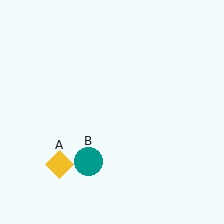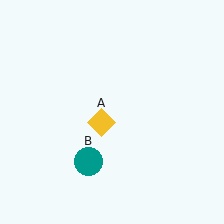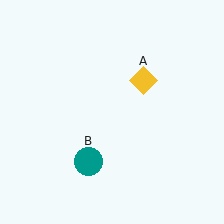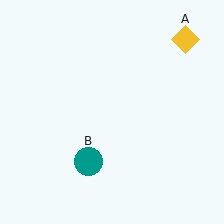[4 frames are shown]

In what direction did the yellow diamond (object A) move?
The yellow diamond (object A) moved up and to the right.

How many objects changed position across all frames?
1 object changed position: yellow diamond (object A).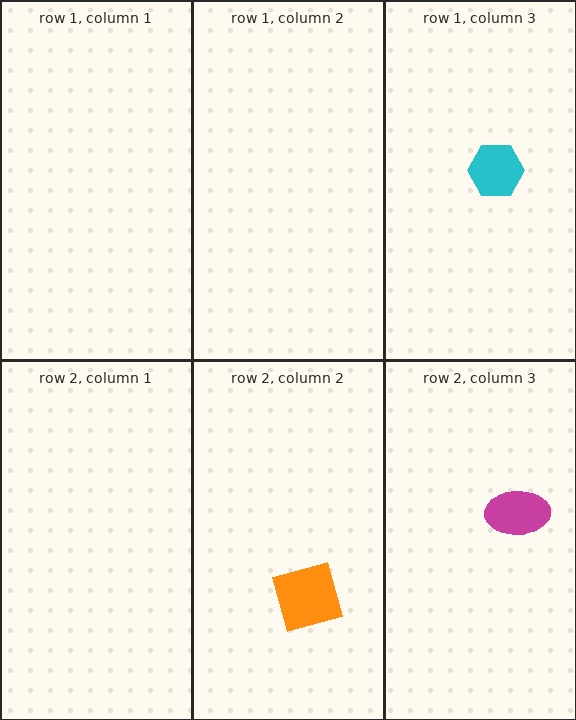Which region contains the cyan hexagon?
The row 1, column 3 region.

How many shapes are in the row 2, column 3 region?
1.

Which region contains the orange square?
The row 2, column 2 region.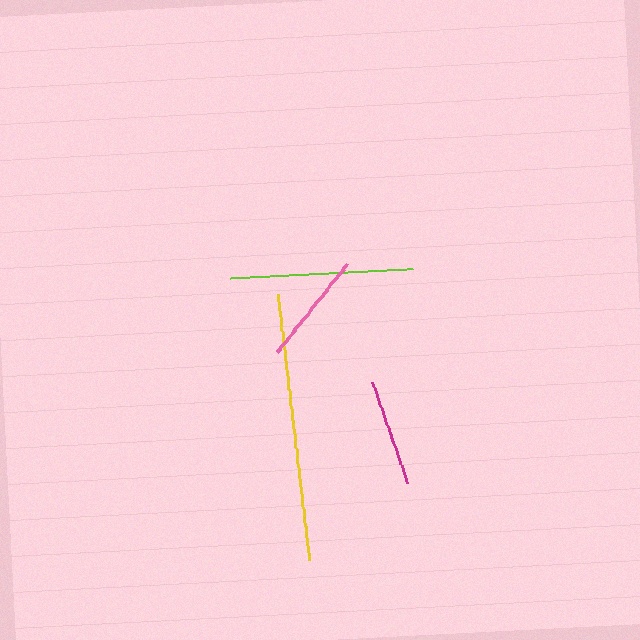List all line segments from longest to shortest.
From longest to shortest: yellow, lime, pink, magenta.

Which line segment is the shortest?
The magenta line is the shortest at approximately 107 pixels.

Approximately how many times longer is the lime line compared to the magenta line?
The lime line is approximately 1.7 times the length of the magenta line.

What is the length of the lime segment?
The lime segment is approximately 183 pixels long.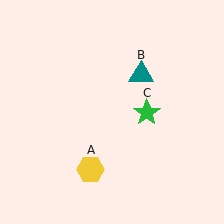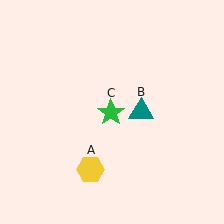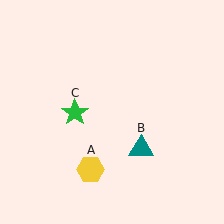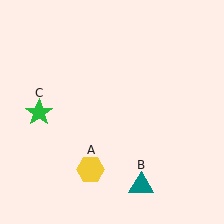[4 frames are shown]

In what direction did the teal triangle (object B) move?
The teal triangle (object B) moved down.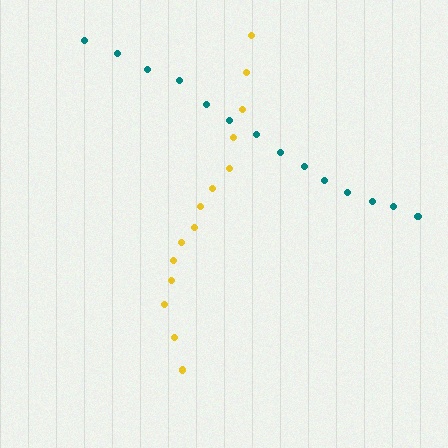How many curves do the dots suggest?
There are 2 distinct paths.